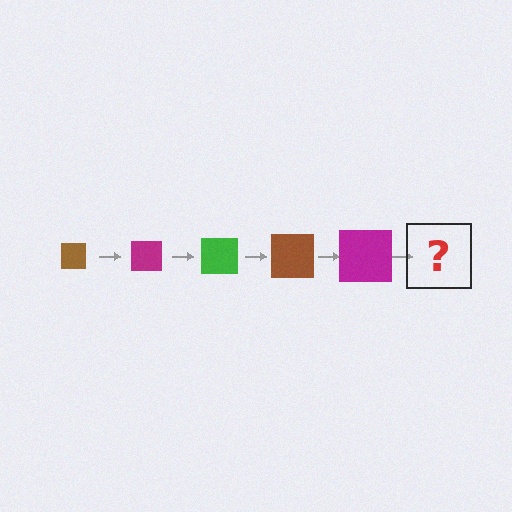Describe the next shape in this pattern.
It should be a green square, larger than the previous one.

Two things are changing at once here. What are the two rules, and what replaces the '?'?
The two rules are that the square grows larger each step and the color cycles through brown, magenta, and green. The '?' should be a green square, larger than the previous one.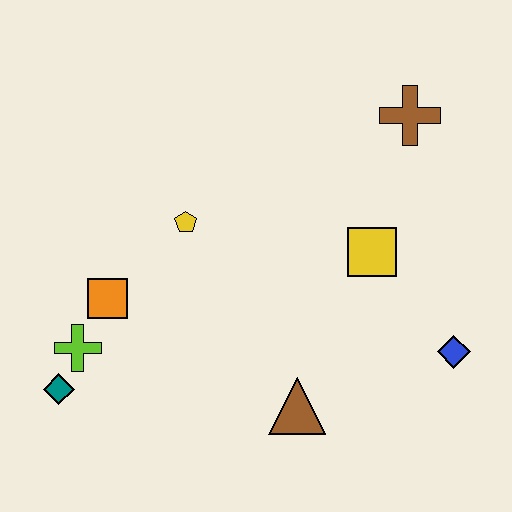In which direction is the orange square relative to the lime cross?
The orange square is above the lime cross.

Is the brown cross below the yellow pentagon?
No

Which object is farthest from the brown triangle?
The brown cross is farthest from the brown triangle.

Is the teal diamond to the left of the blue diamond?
Yes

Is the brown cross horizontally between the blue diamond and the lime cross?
Yes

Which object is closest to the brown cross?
The yellow square is closest to the brown cross.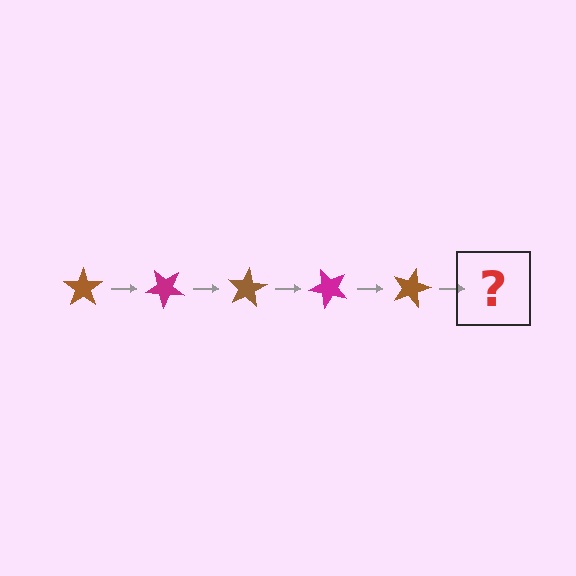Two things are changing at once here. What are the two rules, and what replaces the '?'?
The two rules are that it rotates 40 degrees each step and the color cycles through brown and magenta. The '?' should be a magenta star, rotated 200 degrees from the start.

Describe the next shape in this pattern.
It should be a magenta star, rotated 200 degrees from the start.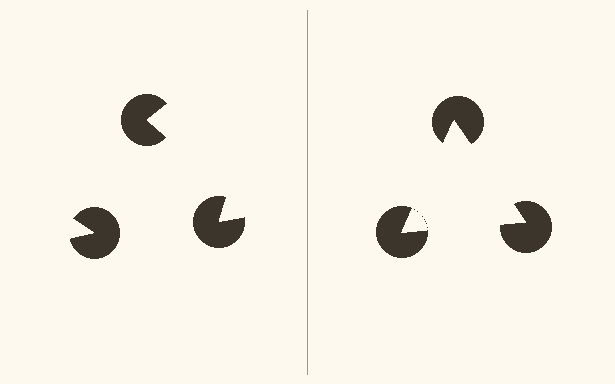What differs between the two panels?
The pac-man discs are positioned identically on both sides; only the wedge orientations differ. On the right they align to a triangle; on the left they are misaligned.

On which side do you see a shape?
An illusory triangle appears on the right side. On the left side the wedge cuts are rotated, so no coherent shape forms.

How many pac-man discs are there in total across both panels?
6 — 3 on each side.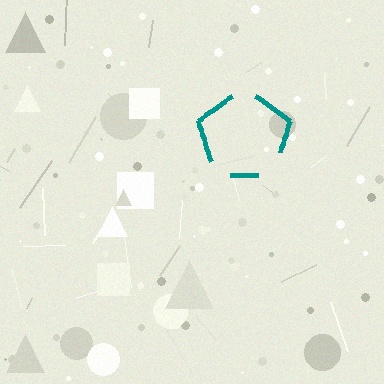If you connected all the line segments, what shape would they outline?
They would outline a pentagon.